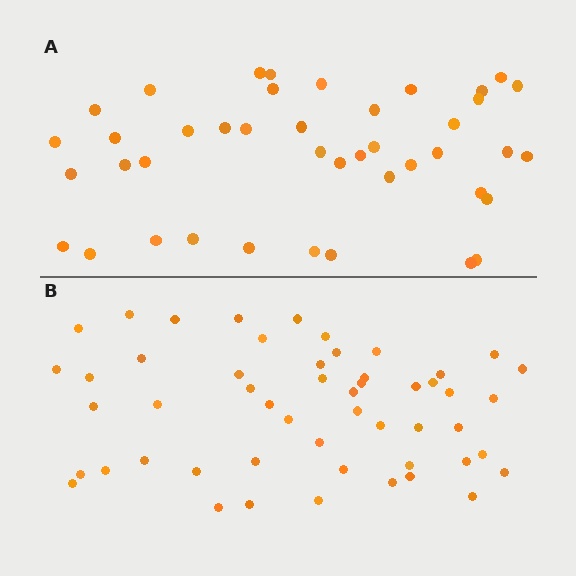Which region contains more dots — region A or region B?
Region B (the bottom region) has more dots.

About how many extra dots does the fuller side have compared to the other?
Region B has roughly 10 or so more dots than region A.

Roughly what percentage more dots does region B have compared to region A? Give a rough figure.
About 25% more.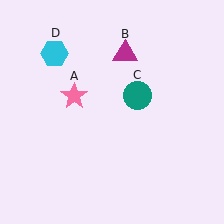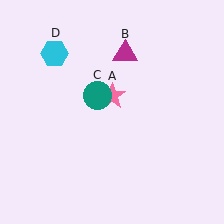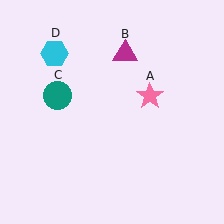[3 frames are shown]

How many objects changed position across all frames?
2 objects changed position: pink star (object A), teal circle (object C).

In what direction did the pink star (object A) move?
The pink star (object A) moved right.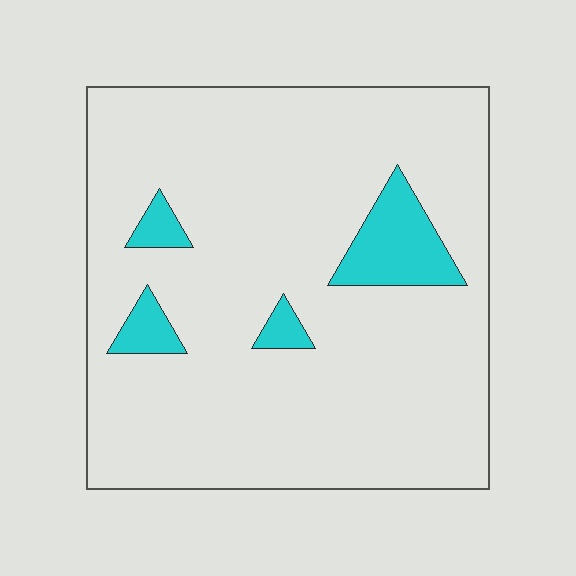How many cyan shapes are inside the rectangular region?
4.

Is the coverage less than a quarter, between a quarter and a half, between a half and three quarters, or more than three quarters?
Less than a quarter.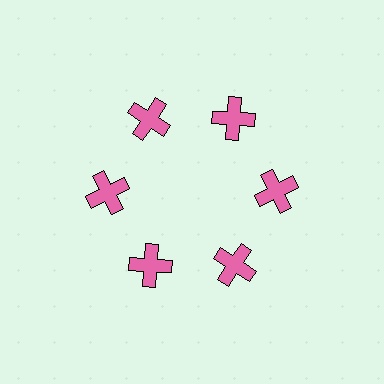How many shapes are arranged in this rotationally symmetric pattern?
There are 6 shapes, arranged in 6 groups of 1.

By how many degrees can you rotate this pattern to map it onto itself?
The pattern maps onto itself every 60 degrees of rotation.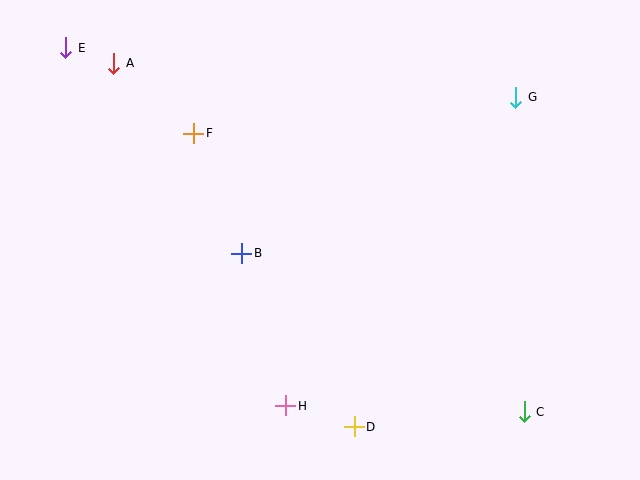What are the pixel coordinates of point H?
Point H is at (286, 406).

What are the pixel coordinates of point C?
Point C is at (524, 412).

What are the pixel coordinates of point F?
Point F is at (194, 133).